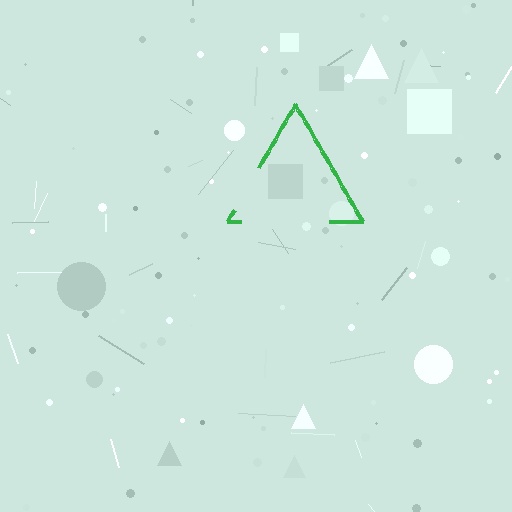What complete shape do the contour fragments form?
The contour fragments form a triangle.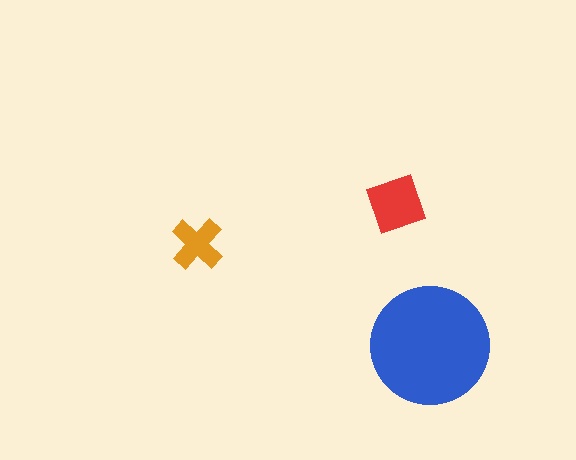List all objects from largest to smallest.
The blue circle, the red diamond, the orange cross.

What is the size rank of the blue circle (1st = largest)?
1st.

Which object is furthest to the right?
The blue circle is rightmost.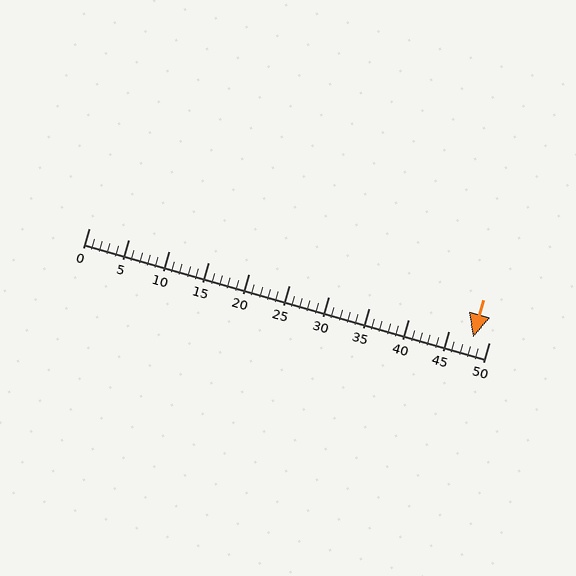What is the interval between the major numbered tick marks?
The major tick marks are spaced 5 units apart.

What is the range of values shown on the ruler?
The ruler shows values from 0 to 50.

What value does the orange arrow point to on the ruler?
The orange arrow points to approximately 48.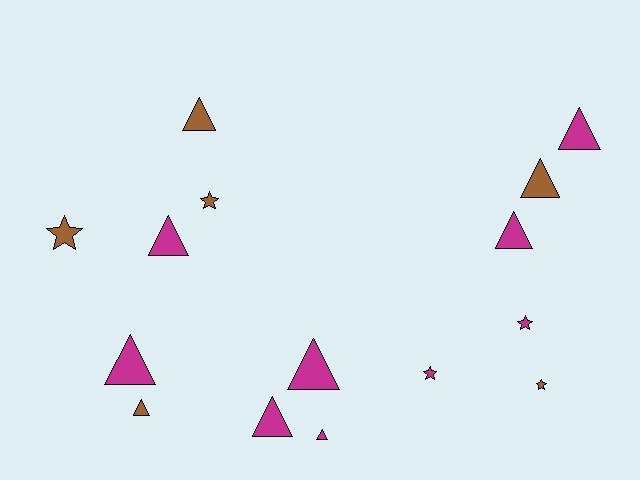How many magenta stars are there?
There are 2 magenta stars.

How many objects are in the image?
There are 15 objects.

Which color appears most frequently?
Magenta, with 9 objects.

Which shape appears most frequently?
Triangle, with 10 objects.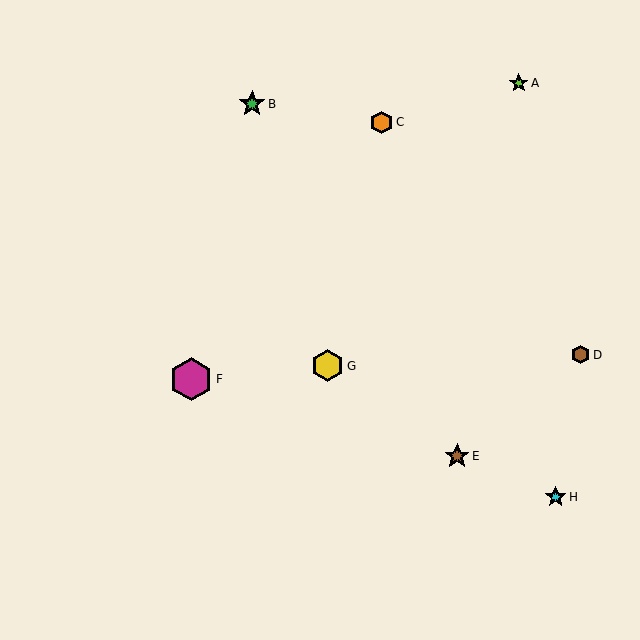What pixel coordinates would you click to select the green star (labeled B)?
Click at (252, 104) to select the green star B.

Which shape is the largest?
The magenta hexagon (labeled F) is the largest.